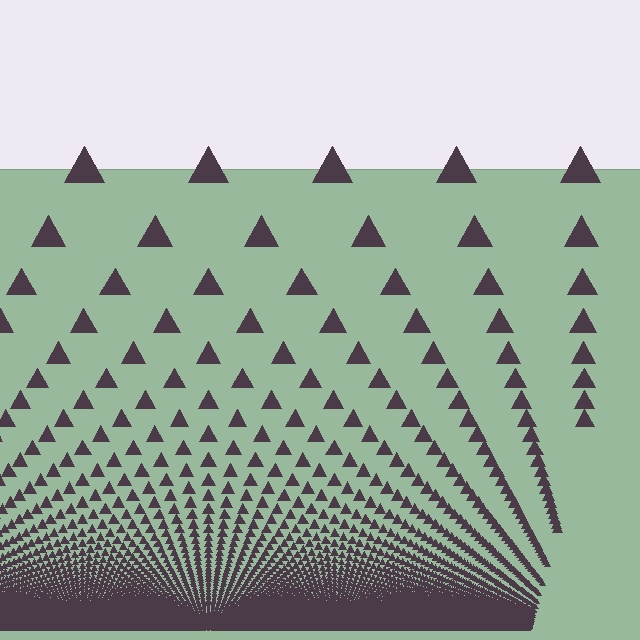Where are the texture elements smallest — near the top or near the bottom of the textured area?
Near the bottom.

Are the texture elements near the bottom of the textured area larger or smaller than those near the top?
Smaller. The gradient is inverted — elements near the bottom are smaller and denser.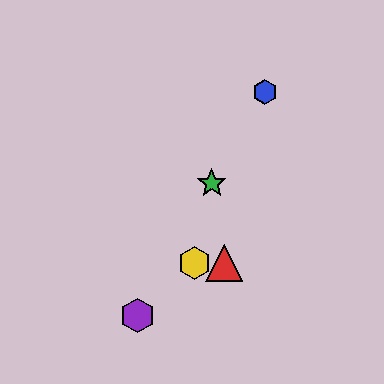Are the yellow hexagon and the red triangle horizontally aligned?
Yes, both are at y≈263.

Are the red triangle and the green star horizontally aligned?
No, the red triangle is at y≈263 and the green star is at y≈183.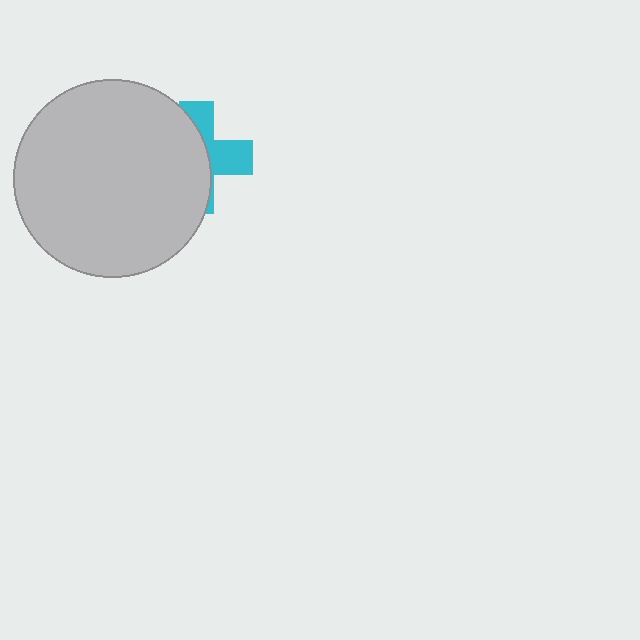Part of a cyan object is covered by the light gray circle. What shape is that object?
It is a cross.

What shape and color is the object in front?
The object in front is a light gray circle.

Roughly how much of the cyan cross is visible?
A small part of it is visible (roughly 38%).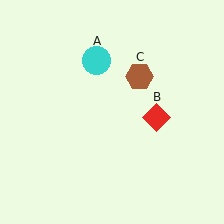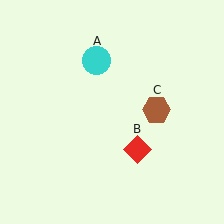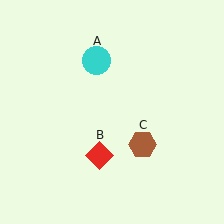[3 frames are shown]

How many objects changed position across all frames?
2 objects changed position: red diamond (object B), brown hexagon (object C).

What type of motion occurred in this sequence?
The red diamond (object B), brown hexagon (object C) rotated clockwise around the center of the scene.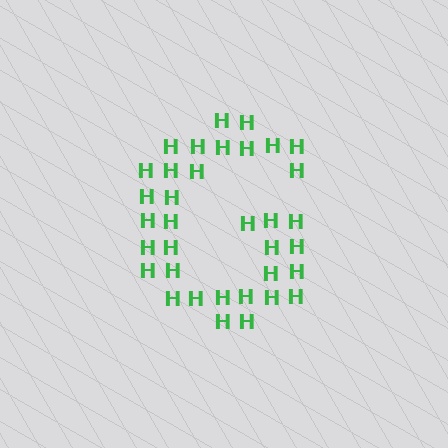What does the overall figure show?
The overall figure shows the letter G.